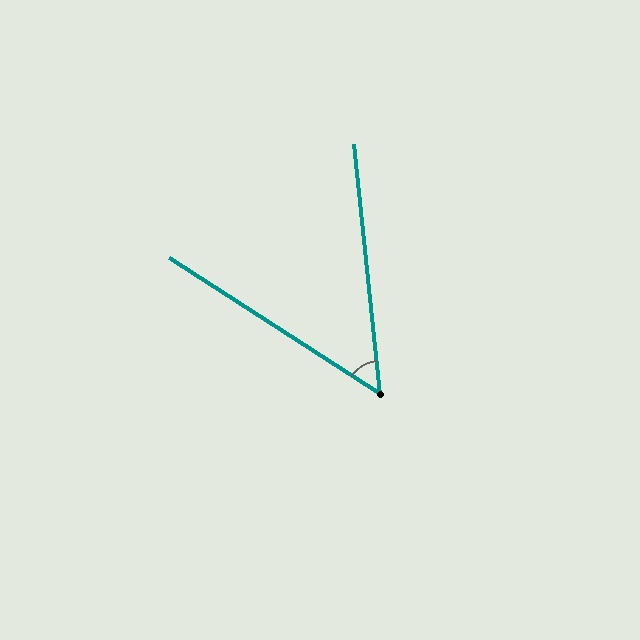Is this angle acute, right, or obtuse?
It is acute.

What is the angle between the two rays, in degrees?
Approximately 51 degrees.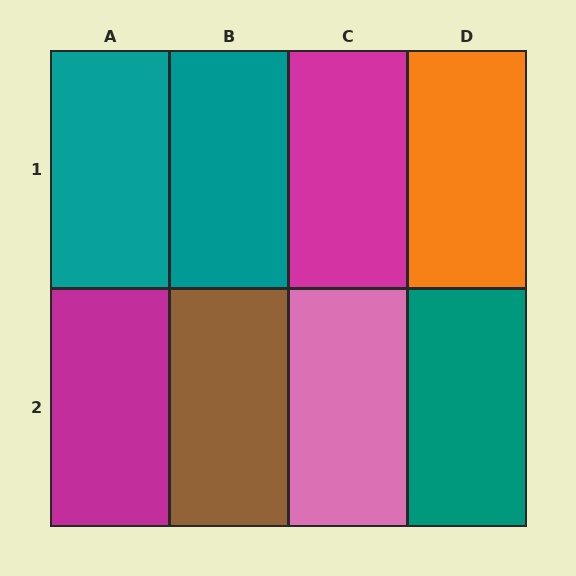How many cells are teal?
3 cells are teal.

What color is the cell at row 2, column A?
Magenta.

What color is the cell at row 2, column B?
Brown.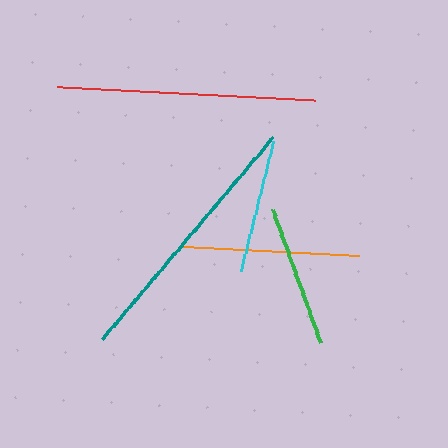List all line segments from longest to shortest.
From longest to shortest: teal, red, orange, green, cyan.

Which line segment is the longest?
The teal line is the longest at approximately 264 pixels.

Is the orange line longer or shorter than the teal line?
The teal line is longer than the orange line.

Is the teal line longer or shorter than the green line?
The teal line is longer than the green line.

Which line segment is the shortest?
The cyan line is the shortest at approximately 134 pixels.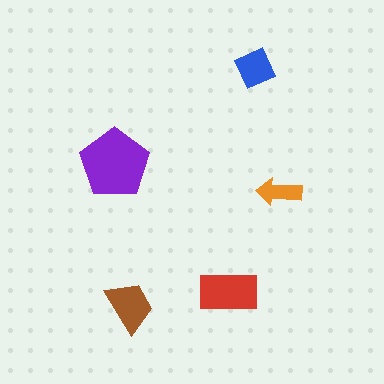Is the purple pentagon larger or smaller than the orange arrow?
Larger.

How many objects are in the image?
There are 5 objects in the image.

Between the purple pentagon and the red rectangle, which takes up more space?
The purple pentagon.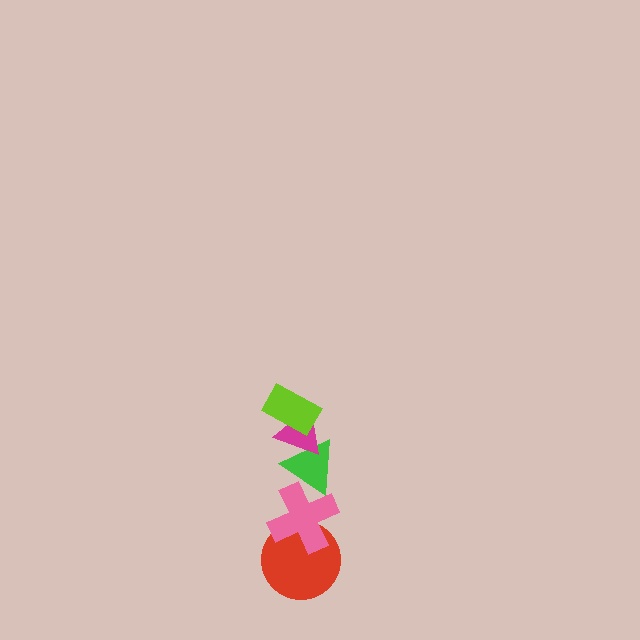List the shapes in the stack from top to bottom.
From top to bottom: the lime rectangle, the magenta triangle, the green triangle, the pink cross, the red circle.